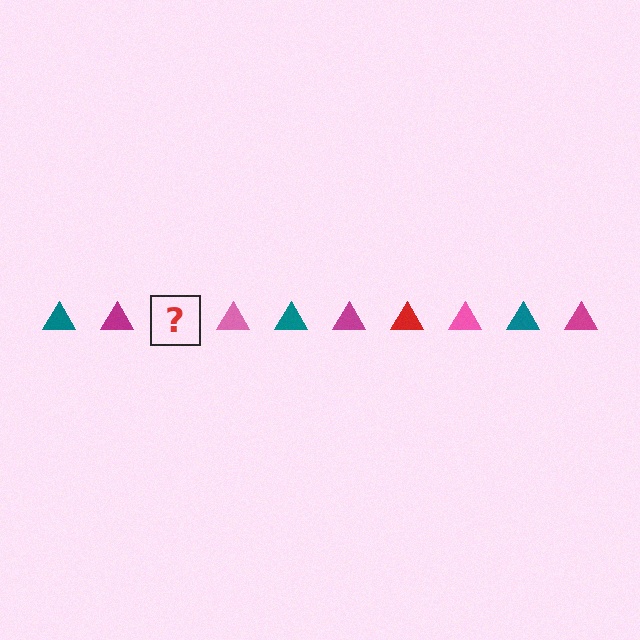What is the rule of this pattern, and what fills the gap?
The rule is that the pattern cycles through teal, magenta, red, pink triangles. The gap should be filled with a red triangle.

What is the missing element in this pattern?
The missing element is a red triangle.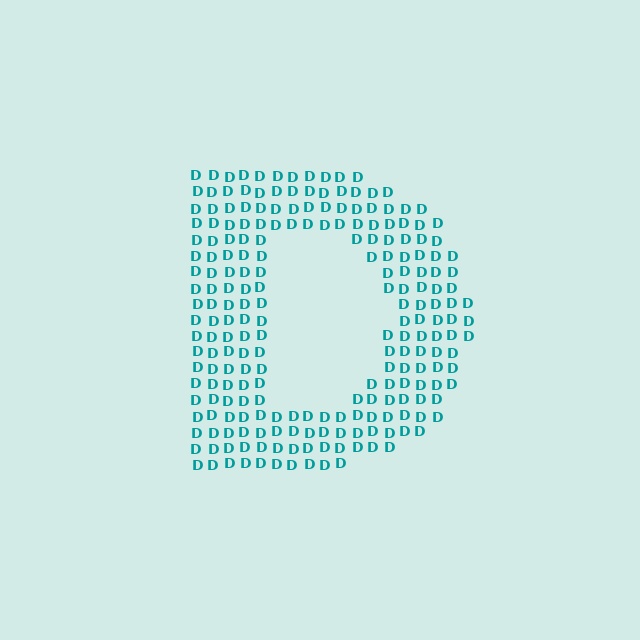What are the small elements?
The small elements are letter D's.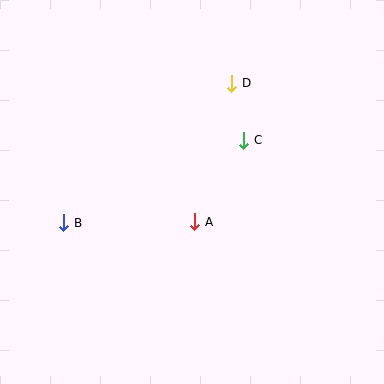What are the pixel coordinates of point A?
Point A is at (195, 222).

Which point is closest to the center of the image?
Point A at (195, 222) is closest to the center.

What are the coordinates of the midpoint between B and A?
The midpoint between B and A is at (129, 222).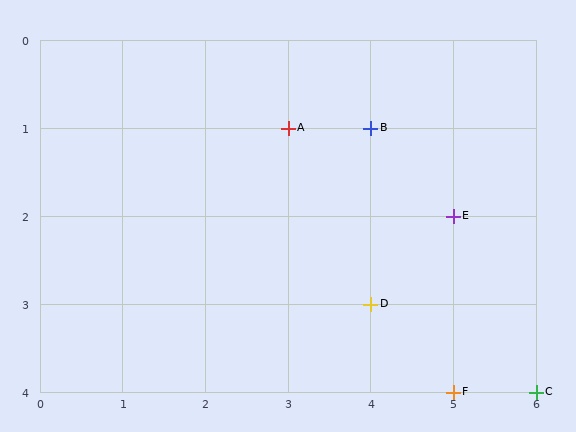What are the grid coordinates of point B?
Point B is at grid coordinates (4, 1).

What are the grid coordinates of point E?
Point E is at grid coordinates (5, 2).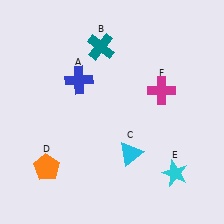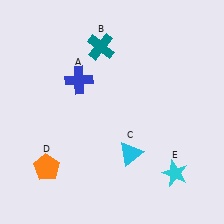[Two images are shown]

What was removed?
The magenta cross (F) was removed in Image 2.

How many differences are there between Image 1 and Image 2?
There is 1 difference between the two images.